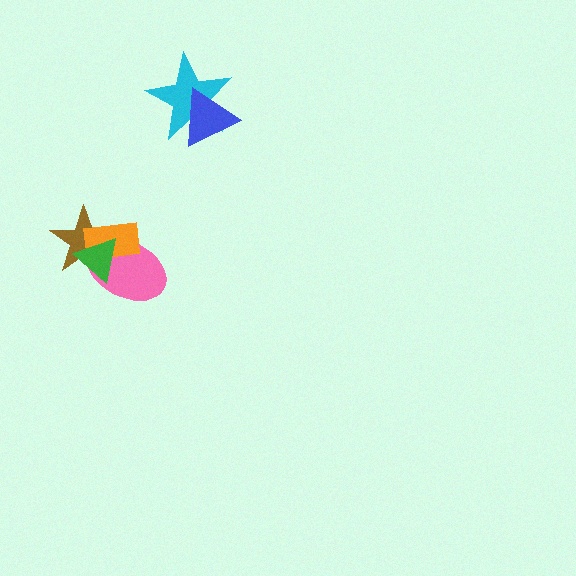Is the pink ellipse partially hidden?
Yes, it is partially covered by another shape.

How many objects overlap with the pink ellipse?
3 objects overlap with the pink ellipse.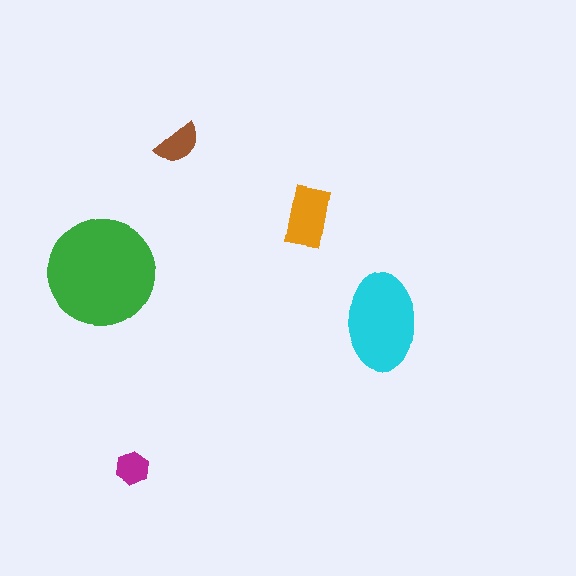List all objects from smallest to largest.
The magenta hexagon, the brown semicircle, the orange rectangle, the cyan ellipse, the green circle.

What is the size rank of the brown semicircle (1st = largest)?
4th.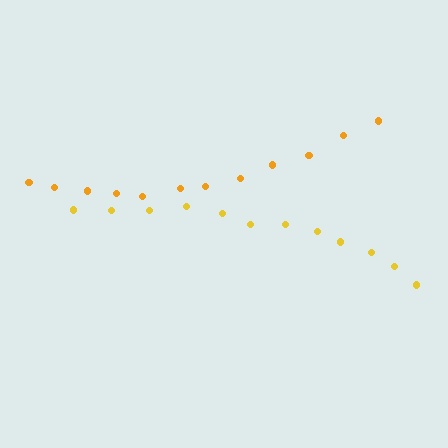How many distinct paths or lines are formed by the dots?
There are 2 distinct paths.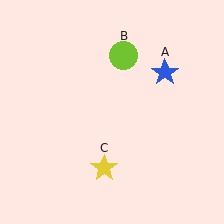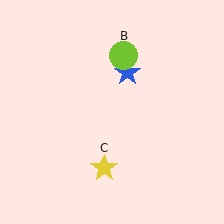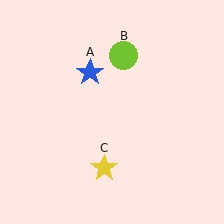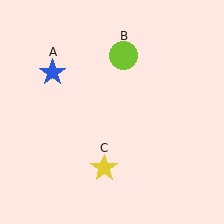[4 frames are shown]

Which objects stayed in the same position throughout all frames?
Lime circle (object B) and yellow star (object C) remained stationary.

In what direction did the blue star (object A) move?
The blue star (object A) moved left.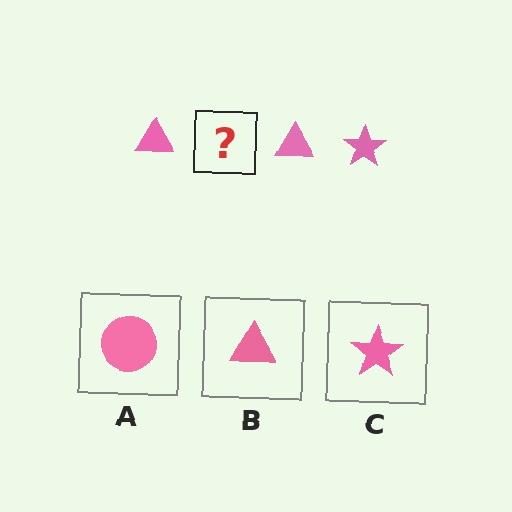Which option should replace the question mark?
Option C.